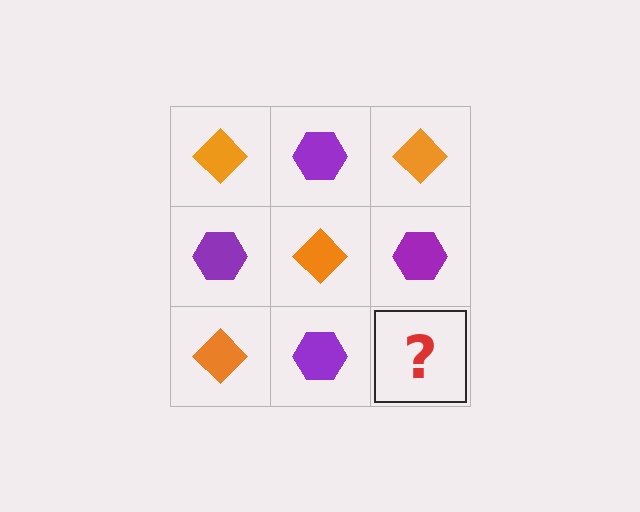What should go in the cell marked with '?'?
The missing cell should contain an orange diamond.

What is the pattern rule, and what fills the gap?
The rule is that it alternates orange diamond and purple hexagon in a checkerboard pattern. The gap should be filled with an orange diamond.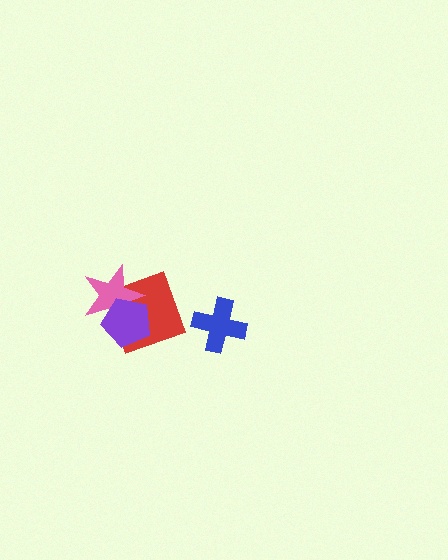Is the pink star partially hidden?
Yes, it is partially covered by another shape.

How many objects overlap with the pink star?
2 objects overlap with the pink star.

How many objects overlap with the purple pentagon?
2 objects overlap with the purple pentagon.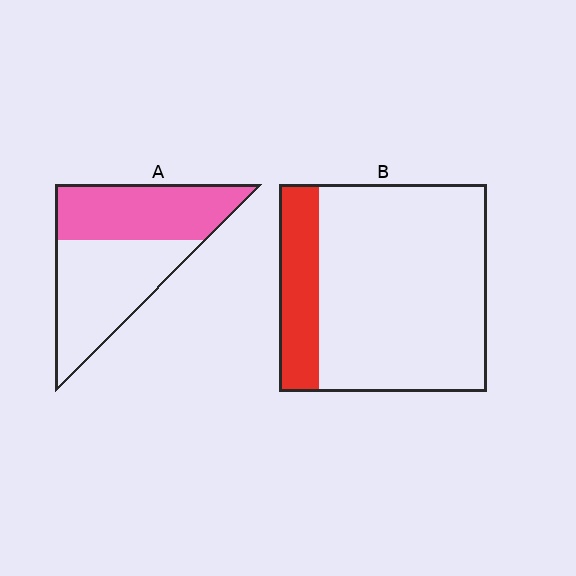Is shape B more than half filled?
No.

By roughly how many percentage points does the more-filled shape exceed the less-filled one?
By roughly 25 percentage points (A over B).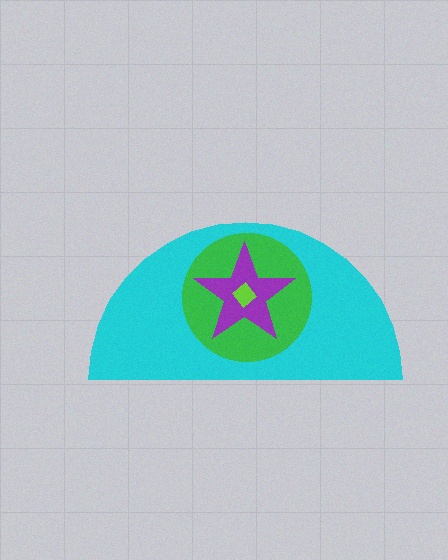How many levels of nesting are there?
4.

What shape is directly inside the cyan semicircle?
The green circle.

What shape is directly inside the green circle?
The purple star.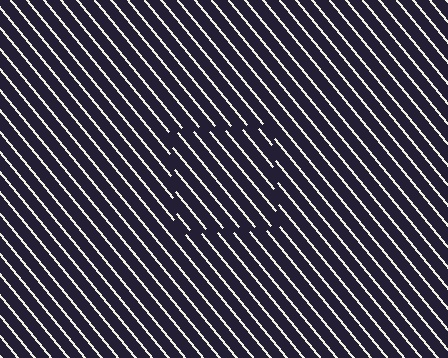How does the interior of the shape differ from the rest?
The interior of the shape contains the same grating, shifted by half a period — the contour is defined by the phase discontinuity where line-ends from the inner and outer gratings abut.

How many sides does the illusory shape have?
4 sides — the line-ends trace a square.